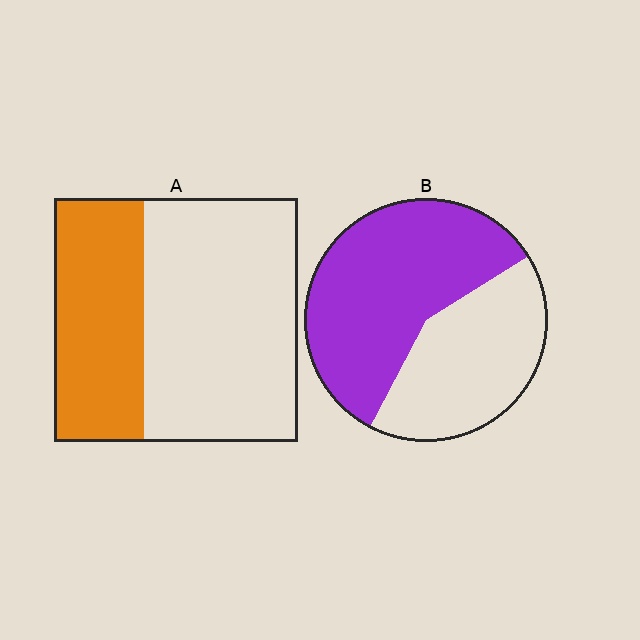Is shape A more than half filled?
No.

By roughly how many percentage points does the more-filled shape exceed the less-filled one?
By roughly 20 percentage points (B over A).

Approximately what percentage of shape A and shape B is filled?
A is approximately 35% and B is approximately 60%.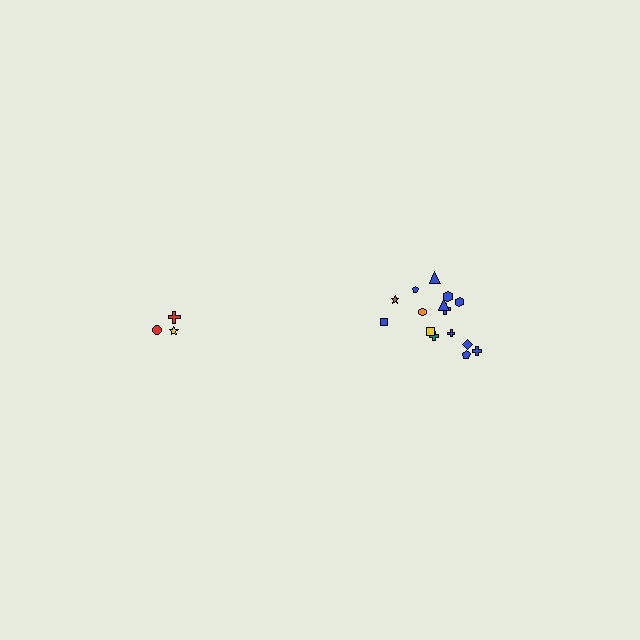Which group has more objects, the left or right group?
The right group.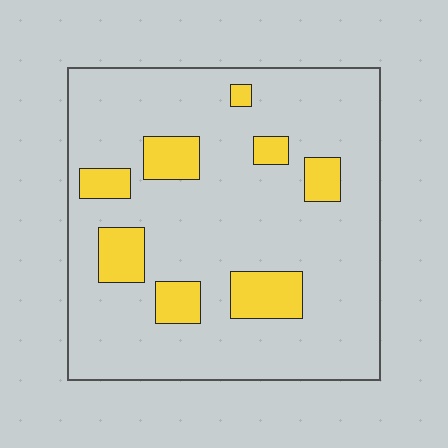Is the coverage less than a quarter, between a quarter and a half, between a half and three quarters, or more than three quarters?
Less than a quarter.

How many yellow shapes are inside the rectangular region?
8.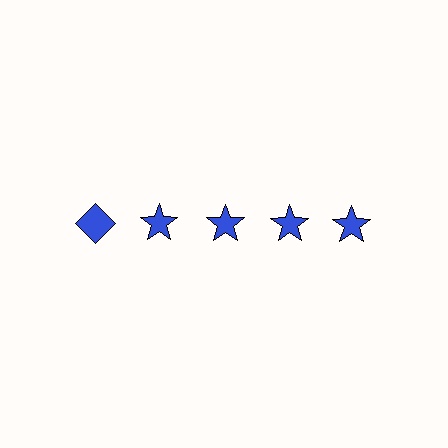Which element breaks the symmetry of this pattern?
The blue diamond in the top row, leftmost column breaks the symmetry. All other shapes are blue stars.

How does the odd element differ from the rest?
It has a different shape: diamond instead of star.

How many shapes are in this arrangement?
There are 5 shapes arranged in a grid pattern.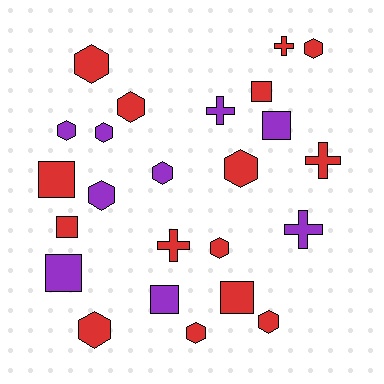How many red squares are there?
There are 4 red squares.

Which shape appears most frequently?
Hexagon, with 12 objects.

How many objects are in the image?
There are 24 objects.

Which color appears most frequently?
Red, with 15 objects.